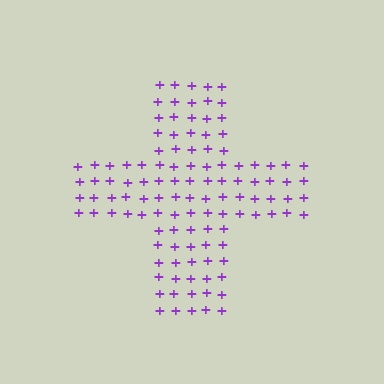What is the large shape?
The large shape is a cross.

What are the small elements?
The small elements are plus signs.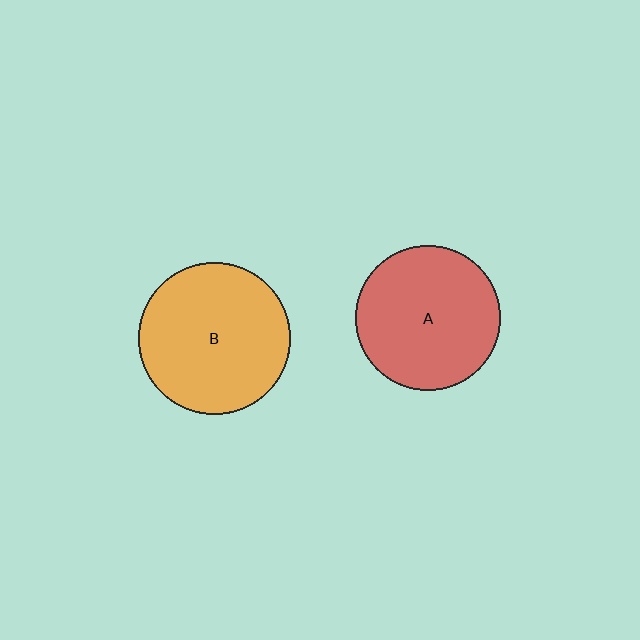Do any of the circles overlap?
No, none of the circles overlap.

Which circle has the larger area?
Circle B (orange).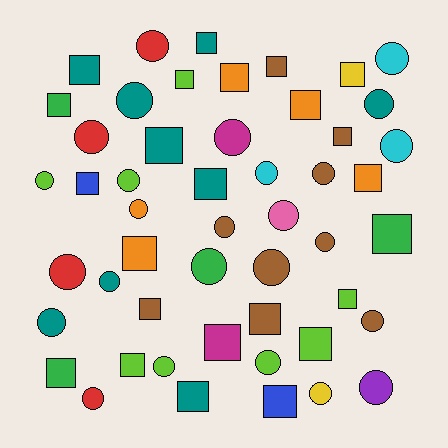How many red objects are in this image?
There are 4 red objects.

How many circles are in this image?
There are 26 circles.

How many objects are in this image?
There are 50 objects.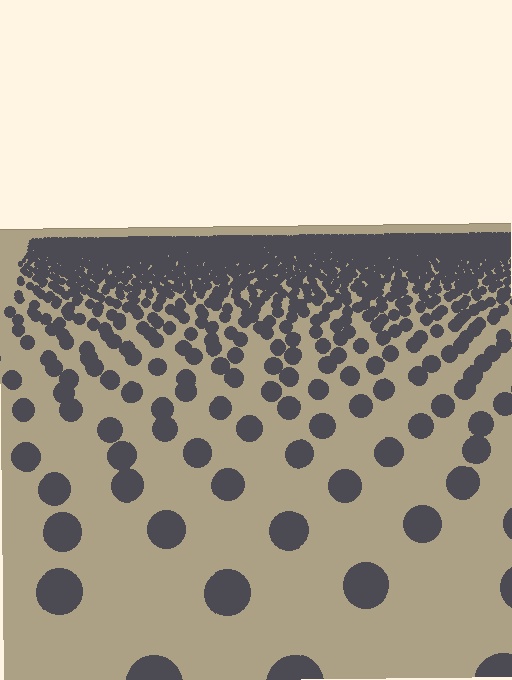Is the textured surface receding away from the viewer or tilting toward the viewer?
The surface is receding away from the viewer. Texture elements get smaller and denser toward the top.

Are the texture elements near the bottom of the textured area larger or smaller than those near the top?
Larger. Near the bottom, elements are closer to the viewer and appear at a bigger on-screen size.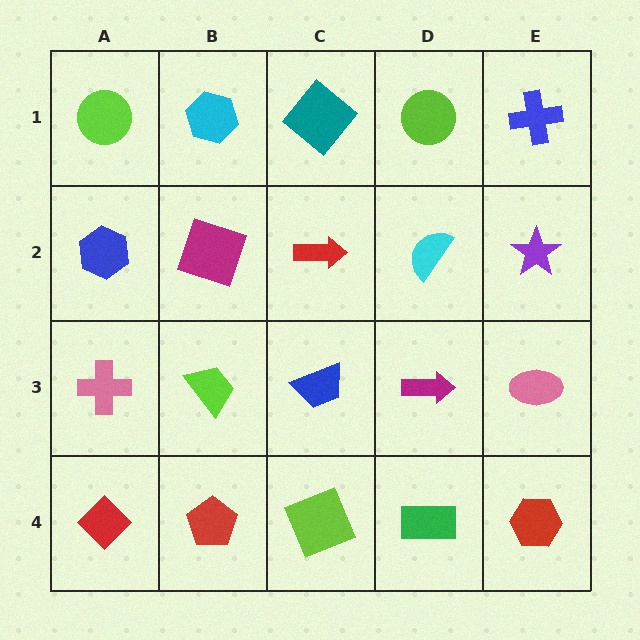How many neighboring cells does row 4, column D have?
3.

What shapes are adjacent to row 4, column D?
A magenta arrow (row 3, column D), a lime square (row 4, column C), a red hexagon (row 4, column E).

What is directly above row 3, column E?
A purple star.